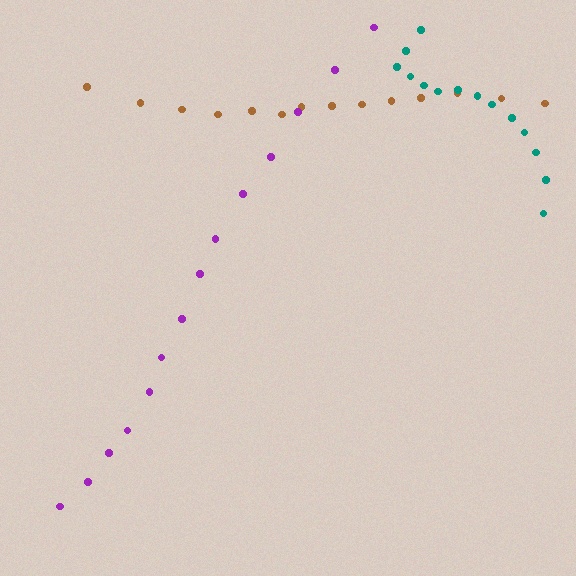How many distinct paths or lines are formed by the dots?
There are 3 distinct paths.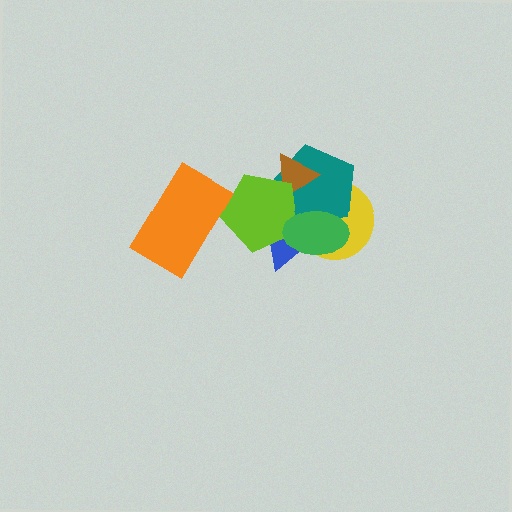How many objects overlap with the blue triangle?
5 objects overlap with the blue triangle.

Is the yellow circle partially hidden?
Yes, it is partially covered by another shape.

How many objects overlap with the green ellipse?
4 objects overlap with the green ellipse.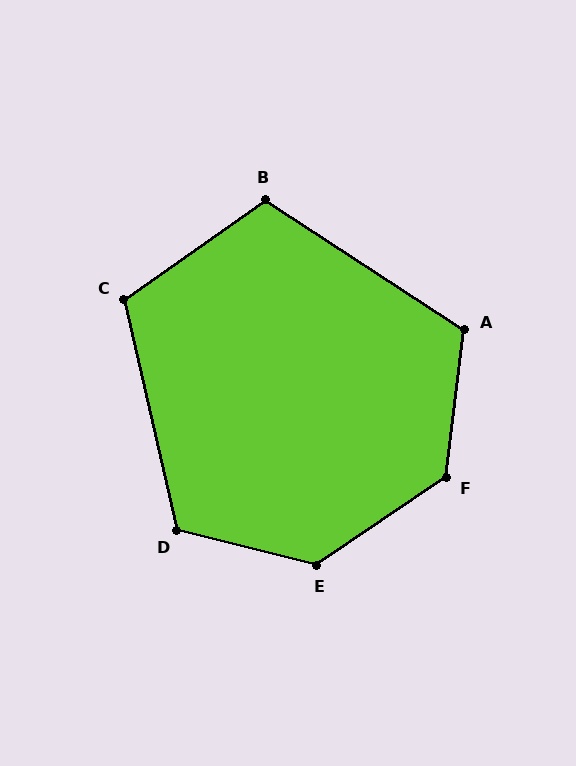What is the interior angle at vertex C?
Approximately 112 degrees (obtuse).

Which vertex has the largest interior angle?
E, at approximately 132 degrees.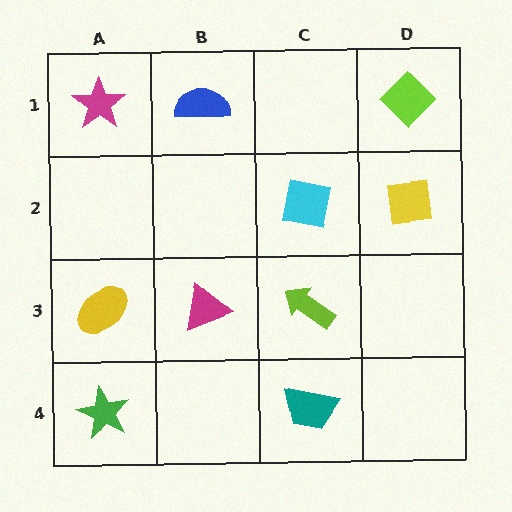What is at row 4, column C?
A teal trapezoid.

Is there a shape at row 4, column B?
No, that cell is empty.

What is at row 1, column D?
A lime diamond.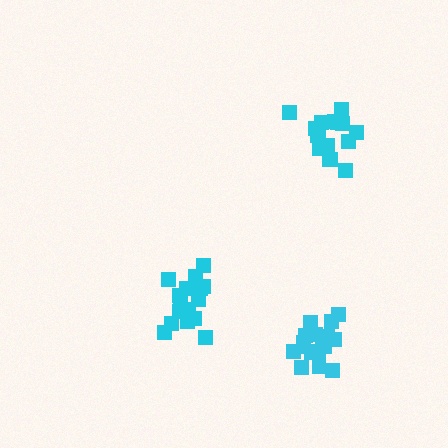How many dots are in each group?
Group 1: 17 dots, Group 2: 17 dots, Group 3: 18 dots (52 total).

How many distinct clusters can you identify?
There are 3 distinct clusters.